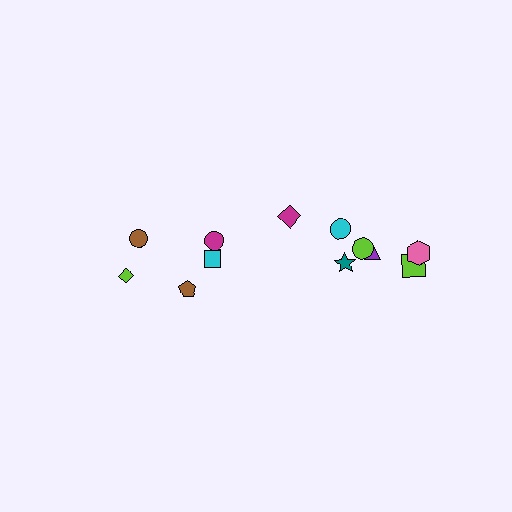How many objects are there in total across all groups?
There are 12 objects.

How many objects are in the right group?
There are 7 objects.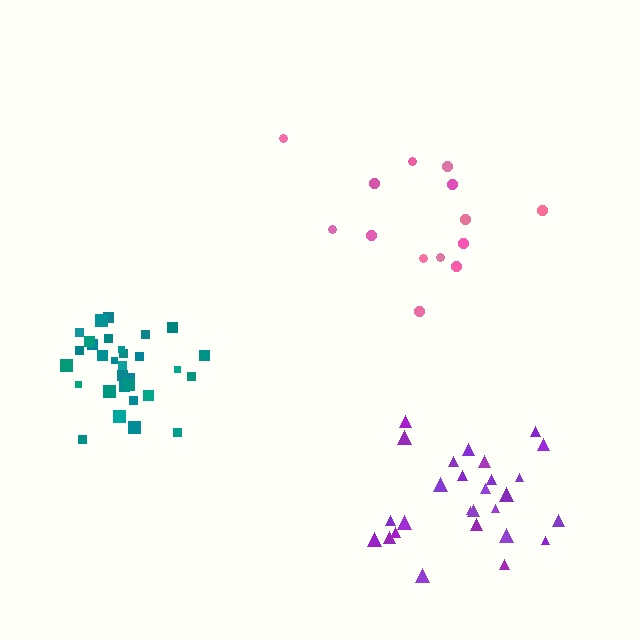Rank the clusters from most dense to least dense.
teal, purple, pink.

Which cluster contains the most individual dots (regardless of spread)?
Teal (32).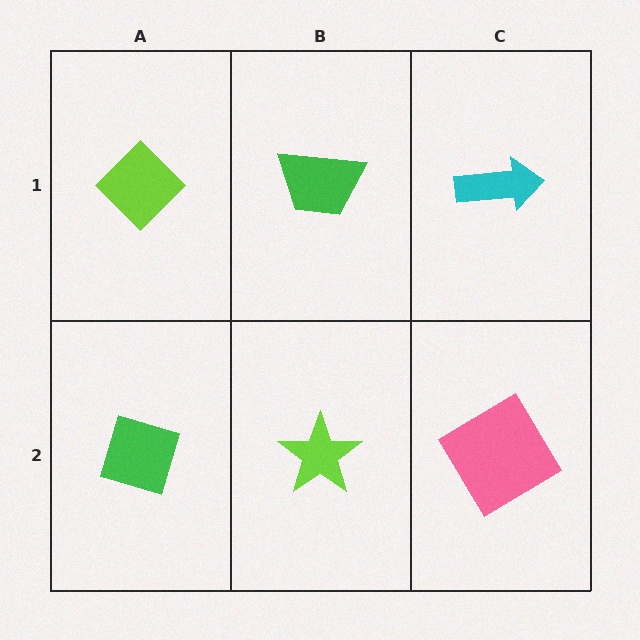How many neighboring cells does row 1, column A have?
2.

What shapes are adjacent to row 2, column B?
A green trapezoid (row 1, column B), a green diamond (row 2, column A), a pink diamond (row 2, column C).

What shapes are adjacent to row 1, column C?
A pink diamond (row 2, column C), a green trapezoid (row 1, column B).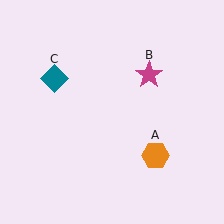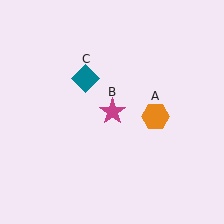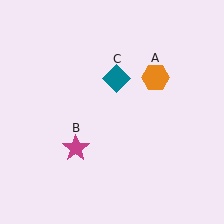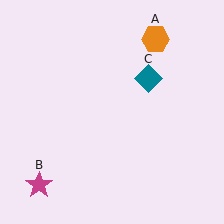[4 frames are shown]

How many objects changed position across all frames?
3 objects changed position: orange hexagon (object A), magenta star (object B), teal diamond (object C).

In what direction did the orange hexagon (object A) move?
The orange hexagon (object A) moved up.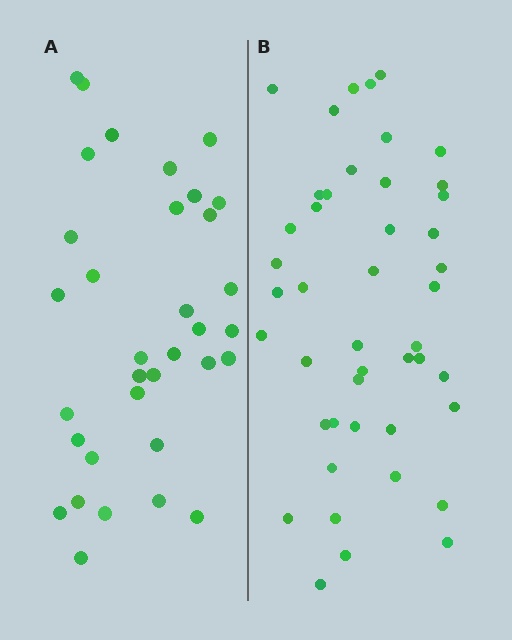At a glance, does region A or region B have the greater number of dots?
Region B (the right region) has more dots.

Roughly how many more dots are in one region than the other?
Region B has roughly 12 or so more dots than region A.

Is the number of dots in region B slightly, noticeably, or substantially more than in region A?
Region B has noticeably more, but not dramatically so. The ratio is roughly 1.3 to 1.